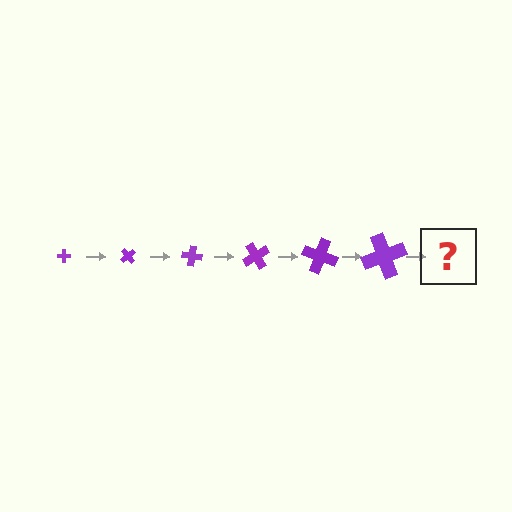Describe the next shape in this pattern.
It should be a cross, larger than the previous one and rotated 300 degrees from the start.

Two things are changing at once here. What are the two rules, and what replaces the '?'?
The two rules are that the cross grows larger each step and it rotates 50 degrees each step. The '?' should be a cross, larger than the previous one and rotated 300 degrees from the start.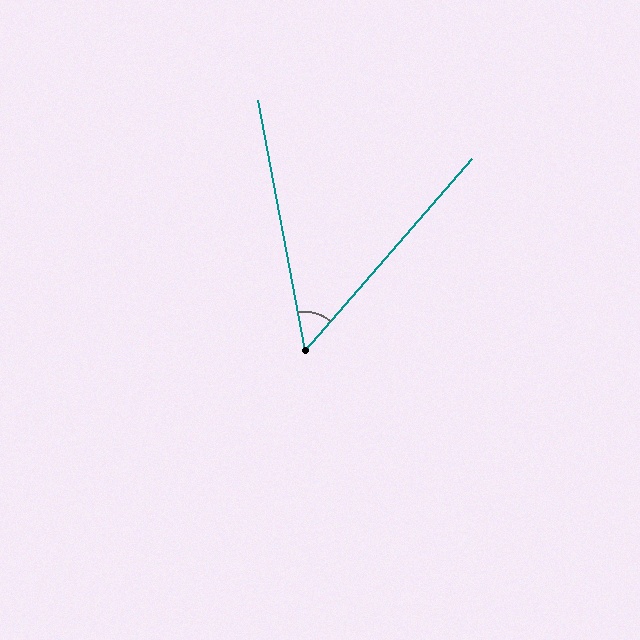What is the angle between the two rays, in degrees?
Approximately 52 degrees.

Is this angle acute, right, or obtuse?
It is acute.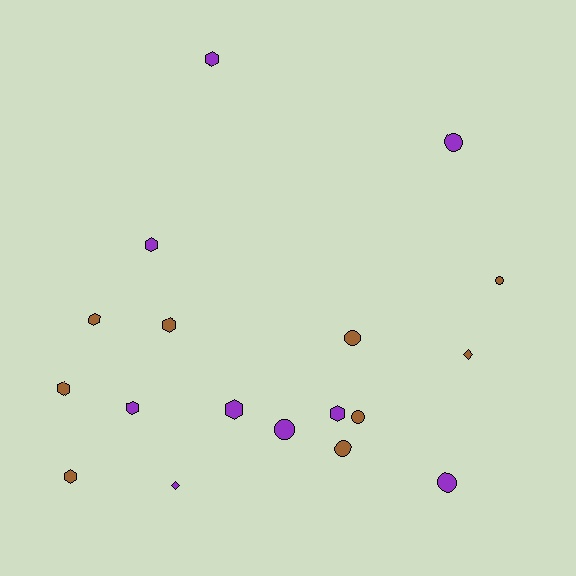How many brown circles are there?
There are 4 brown circles.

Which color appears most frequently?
Purple, with 9 objects.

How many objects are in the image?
There are 18 objects.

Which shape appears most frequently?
Hexagon, with 9 objects.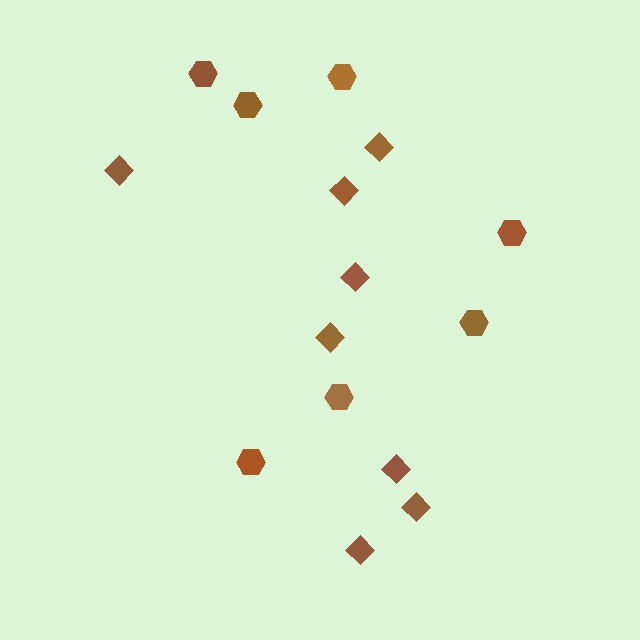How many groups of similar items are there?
There are 2 groups: one group of hexagons (7) and one group of diamonds (8).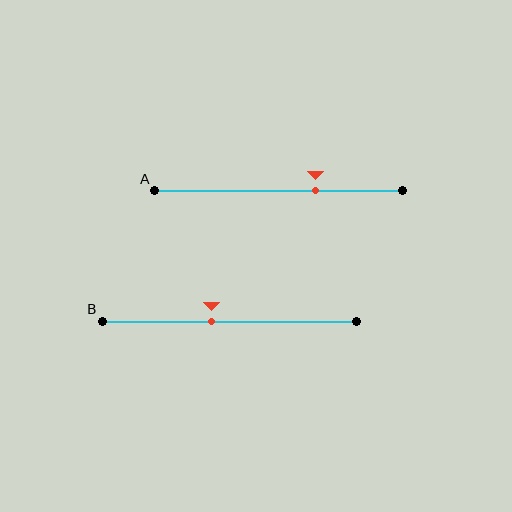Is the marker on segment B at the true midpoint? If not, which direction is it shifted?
No, the marker on segment B is shifted to the left by about 7% of the segment length.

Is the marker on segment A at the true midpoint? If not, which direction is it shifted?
No, the marker on segment A is shifted to the right by about 15% of the segment length.